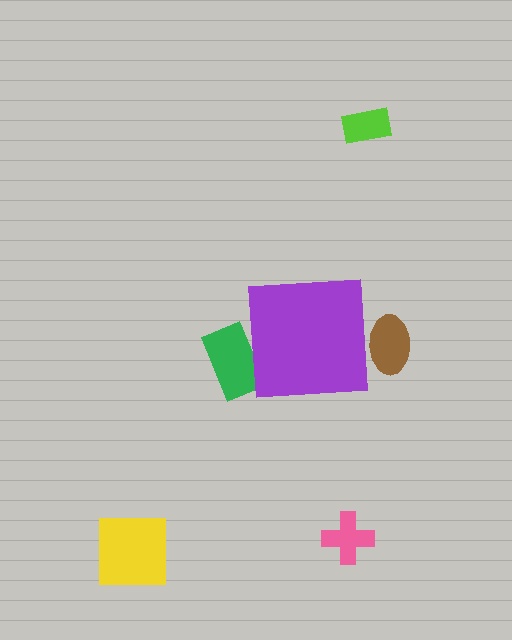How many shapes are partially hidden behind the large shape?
2 shapes are partially hidden.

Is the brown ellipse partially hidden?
Yes, the brown ellipse is partially hidden behind the purple square.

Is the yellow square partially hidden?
No, the yellow square is fully visible.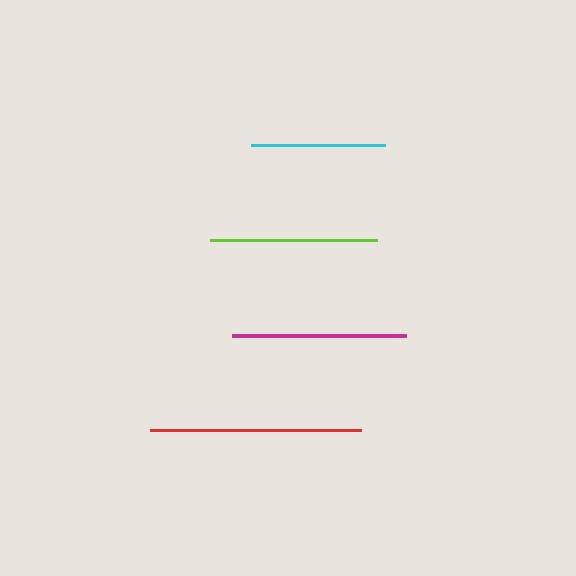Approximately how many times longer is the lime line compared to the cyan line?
The lime line is approximately 1.2 times the length of the cyan line.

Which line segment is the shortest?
The cyan line is the shortest at approximately 135 pixels.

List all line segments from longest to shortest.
From longest to shortest: red, magenta, lime, cyan.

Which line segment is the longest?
The red line is the longest at approximately 211 pixels.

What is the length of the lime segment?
The lime segment is approximately 167 pixels long.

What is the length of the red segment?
The red segment is approximately 211 pixels long.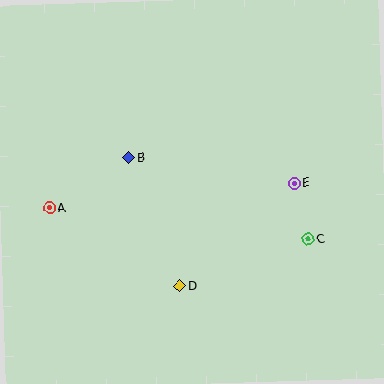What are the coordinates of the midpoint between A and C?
The midpoint between A and C is at (179, 224).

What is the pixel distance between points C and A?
The distance between C and A is 261 pixels.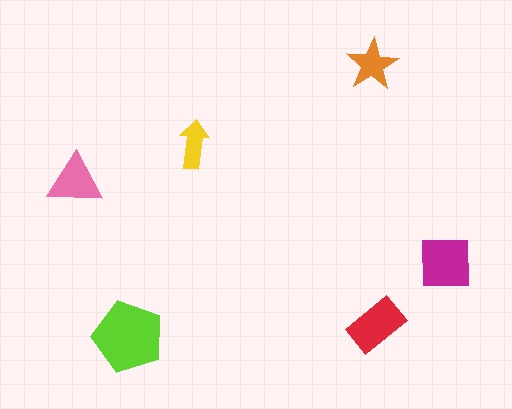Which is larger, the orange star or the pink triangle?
The pink triangle.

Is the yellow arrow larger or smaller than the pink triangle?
Smaller.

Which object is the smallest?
The yellow arrow.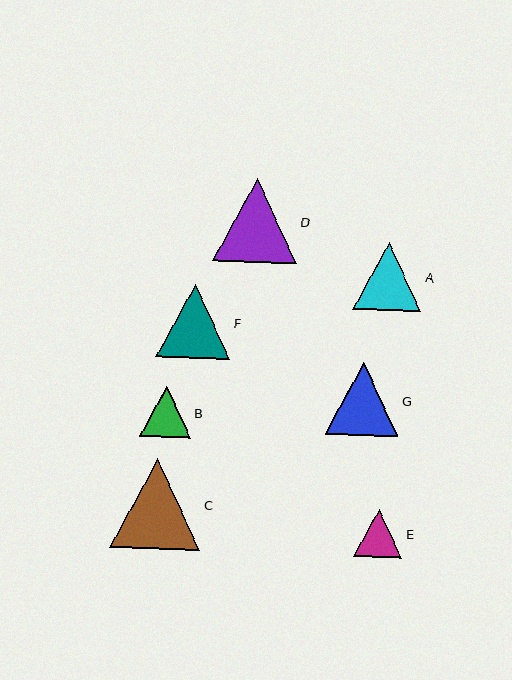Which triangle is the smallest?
Triangle E is the smallest with a size of approximately 48 pixels.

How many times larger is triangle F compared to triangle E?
Triangle F is approximately 1.5 times the size of triangle E.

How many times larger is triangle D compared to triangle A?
Triangle D is approximately 1.2 times the size of triangle A.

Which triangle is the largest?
Triangle C is the largest with a size of approximately 90 pixels.